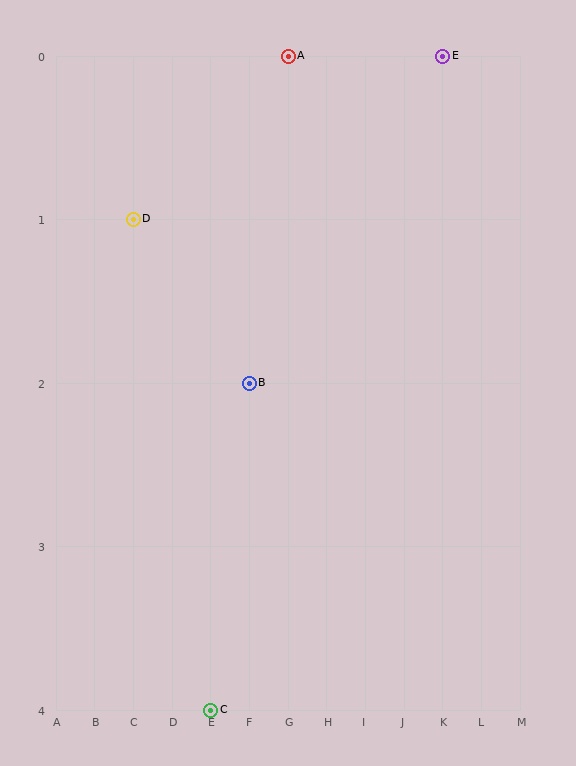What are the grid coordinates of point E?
Point E is at grid coordinates (K, 0).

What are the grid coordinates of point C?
Point C is at grid coordinates (E, 4).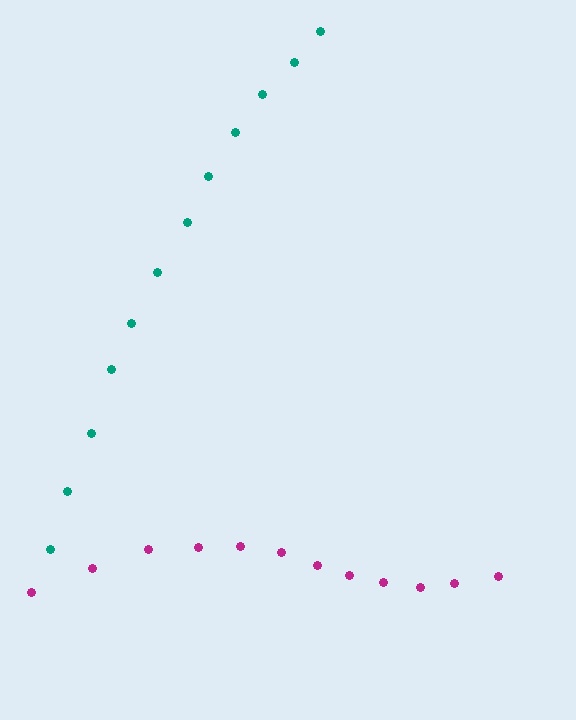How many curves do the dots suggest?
There are 2 distinct paths.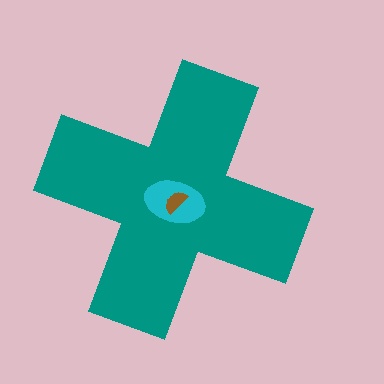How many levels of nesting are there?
3.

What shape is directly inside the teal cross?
The cyan ellipse.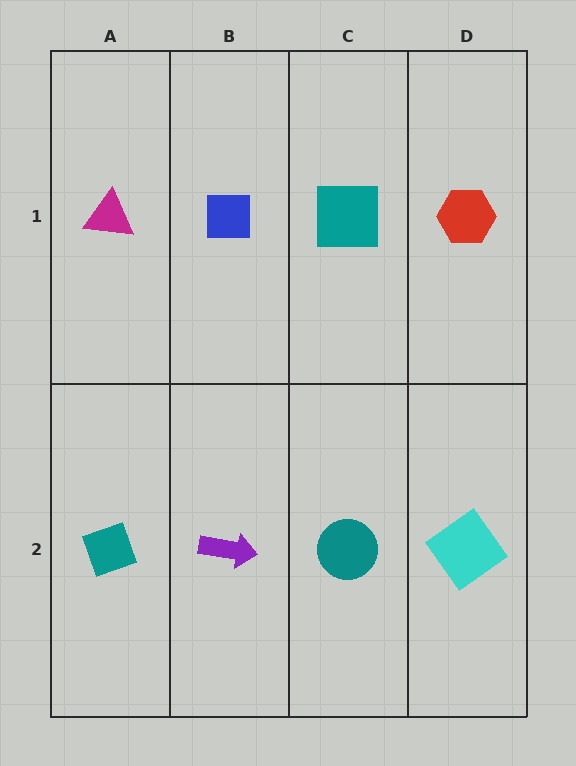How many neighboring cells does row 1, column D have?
2.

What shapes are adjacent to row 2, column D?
A red hexagon (row 1, column D), a teal circle (row 2, column C).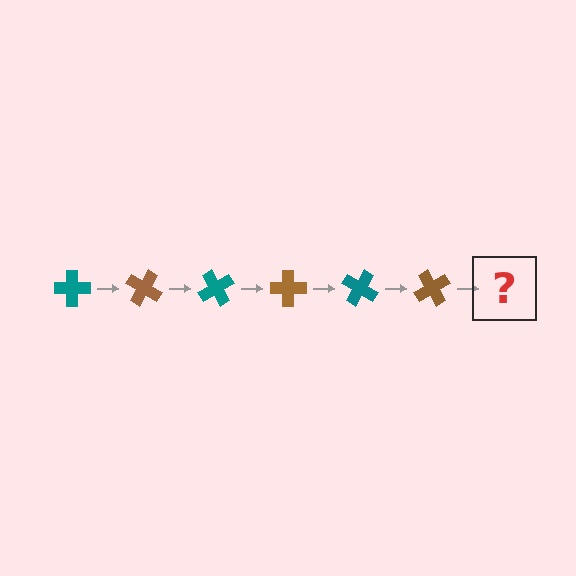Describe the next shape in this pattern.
It should be a teal cross, rotated 180 degrees from the start.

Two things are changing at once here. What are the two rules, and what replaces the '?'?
The two rules are that it rotates 30 degrees each step and the color cycles through teal and brown. The '?' should be a teal cross, rotated 180 degrees from the start.